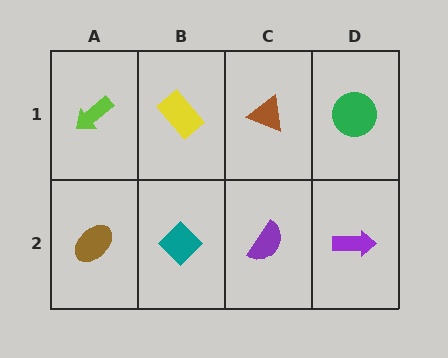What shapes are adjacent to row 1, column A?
A brown ellipse (row 2, column A), a yellow rectangle (row 1, column B).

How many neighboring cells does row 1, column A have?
2.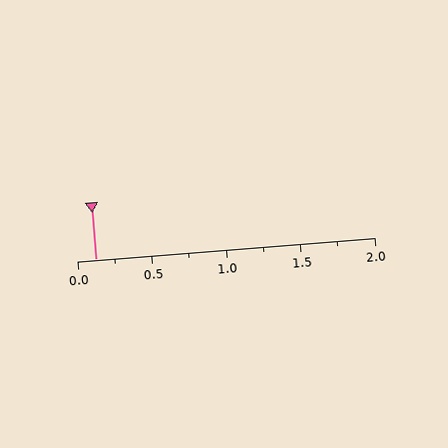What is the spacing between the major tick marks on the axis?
The major ticks are spaced 0.5 apart.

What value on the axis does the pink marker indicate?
The marker indicates approximately 0.12.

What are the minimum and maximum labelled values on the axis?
The axis runs from 0.0 to 2.0.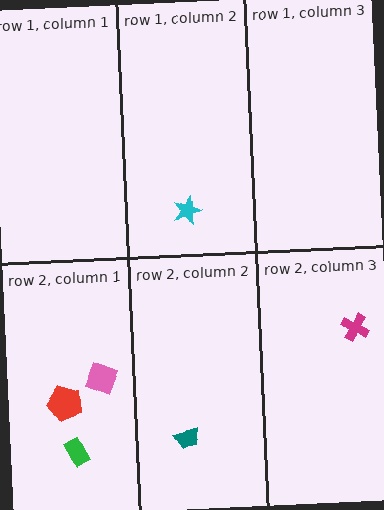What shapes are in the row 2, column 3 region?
The magenta cross.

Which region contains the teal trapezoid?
The row 2, column 2 region.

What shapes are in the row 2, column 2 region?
The teal trapezoid.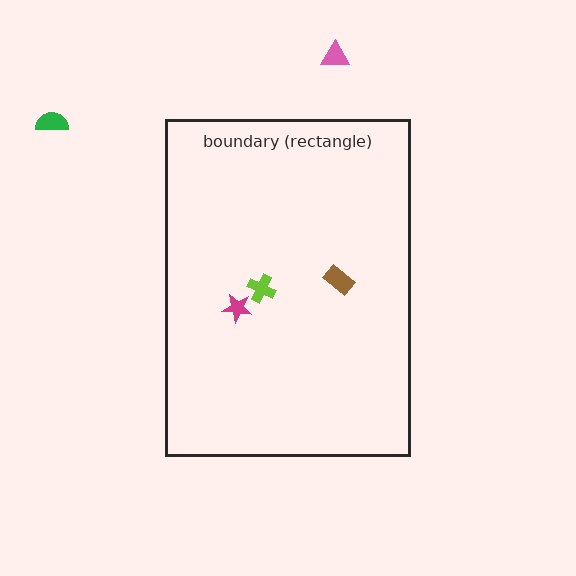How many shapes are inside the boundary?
3 inside, 2 outside.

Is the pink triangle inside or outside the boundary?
Outside.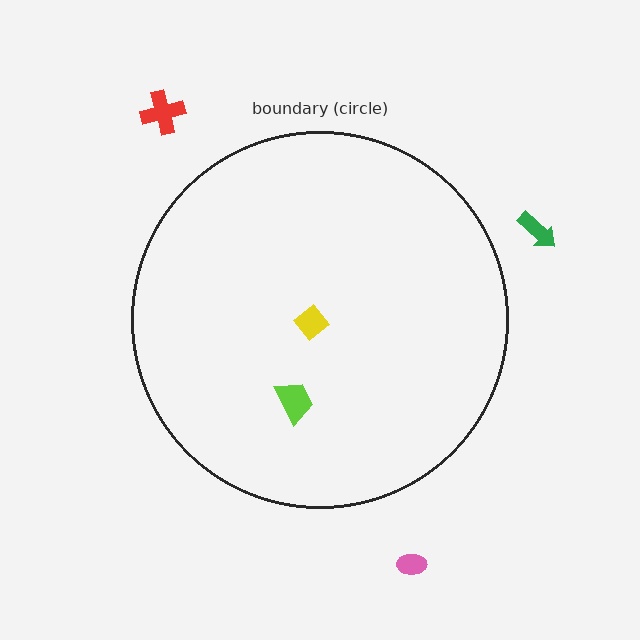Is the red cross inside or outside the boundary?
Outside.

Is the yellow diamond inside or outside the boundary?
Inside.